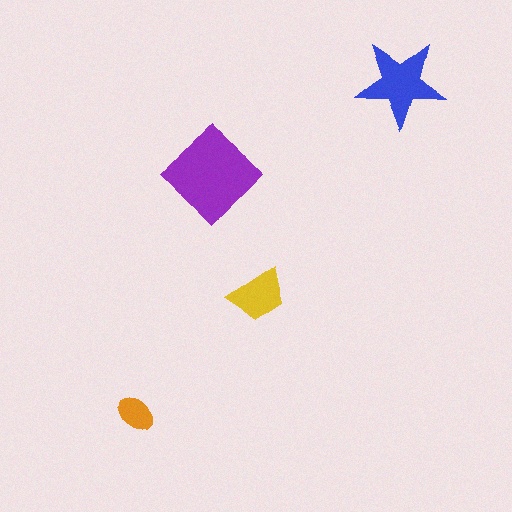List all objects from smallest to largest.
The orange ellipse, the yellow trapezoid, the blue star, the purple diamond.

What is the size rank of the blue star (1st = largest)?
2nd.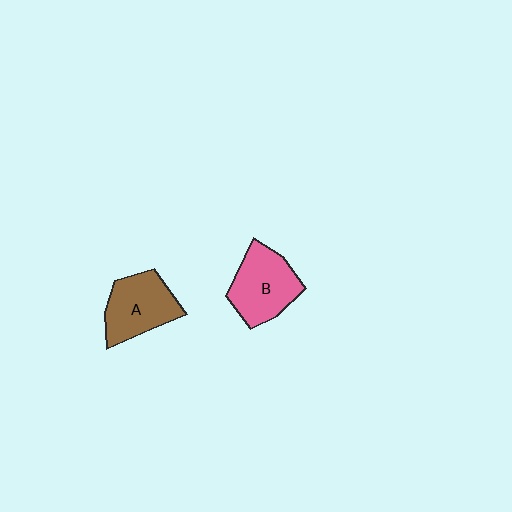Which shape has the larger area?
Shape B (pink).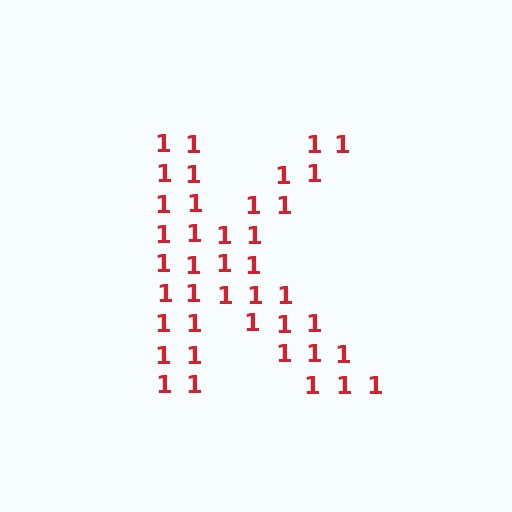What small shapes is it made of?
It is made of small digit 1's.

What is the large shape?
The large shape is the letter K.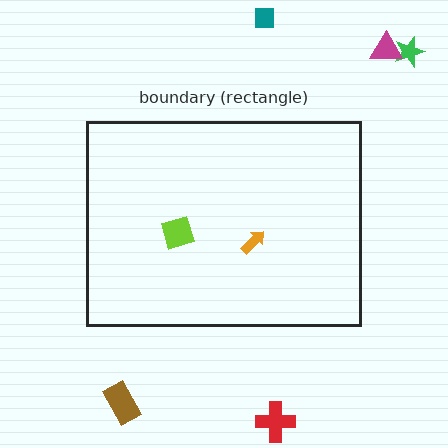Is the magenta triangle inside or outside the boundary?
Outside.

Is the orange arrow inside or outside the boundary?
Inside.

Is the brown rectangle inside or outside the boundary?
Outside.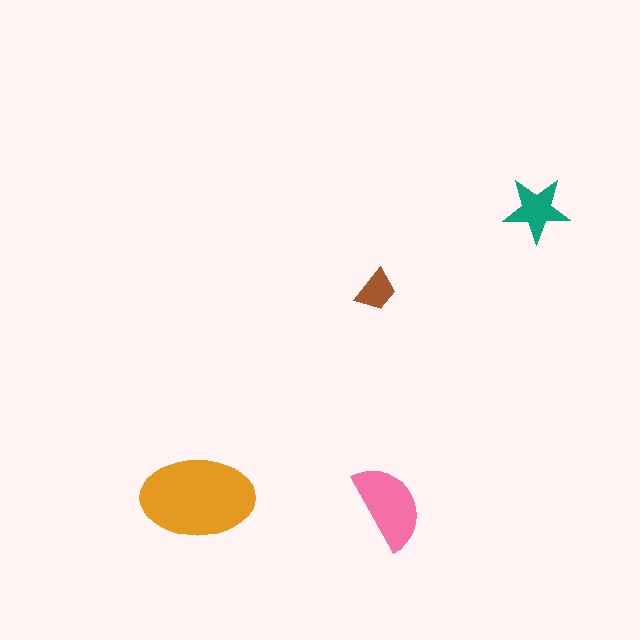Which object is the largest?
The orange ellipse.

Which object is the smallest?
The brown trapezoid.